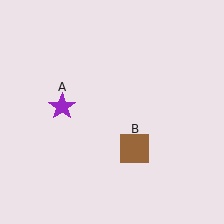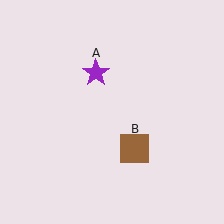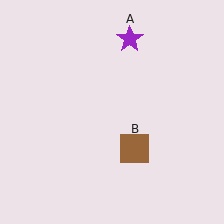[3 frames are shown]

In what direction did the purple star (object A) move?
The purple star (object A) moved up and to the right.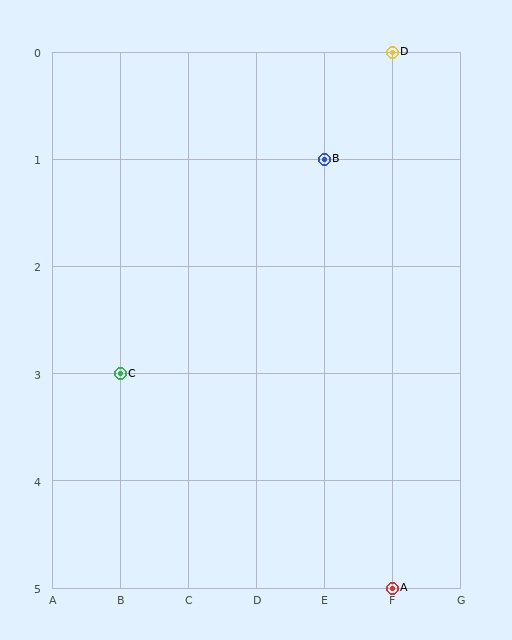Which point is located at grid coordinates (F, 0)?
Point D is at (F, 0).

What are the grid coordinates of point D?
Point D is at grid coordinates (F, 0).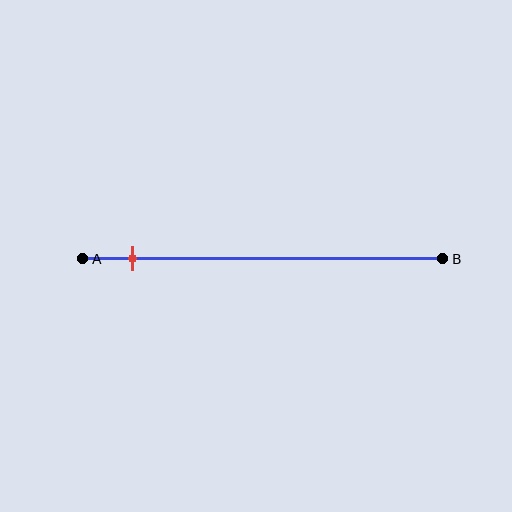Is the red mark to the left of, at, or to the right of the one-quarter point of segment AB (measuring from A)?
The red mark is to the left of the one-quarter point of segment AB.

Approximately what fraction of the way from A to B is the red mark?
The red mark is approximately 15% of the way from A to B.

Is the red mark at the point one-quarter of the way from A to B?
No, the mark is at about 15% from A, not at the 25% one-quarter point.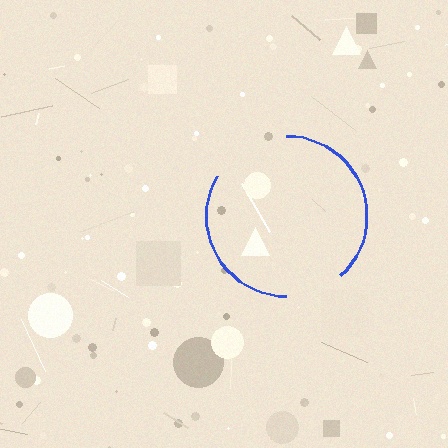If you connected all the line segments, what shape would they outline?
They would outline a circle.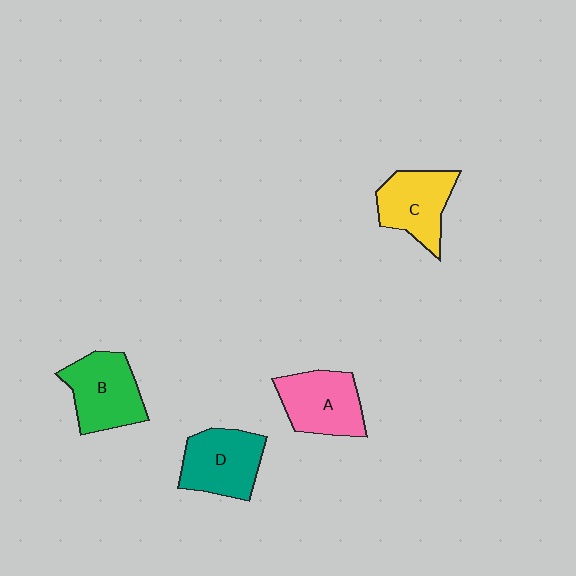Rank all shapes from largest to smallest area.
From largest to smallest: B (green), D (teal), A (pink), C (yellow).